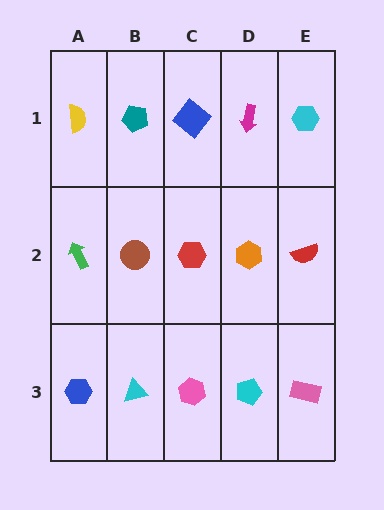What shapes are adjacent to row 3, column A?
A green arrow (row 2, column A), a cyan triangle (row 3, column B).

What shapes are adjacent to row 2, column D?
A magenta arrow (row 1, column D), a cyan pentagon (row 3, column D), a red hexagon (row 2, column C), a red semicircle (row 2, column E).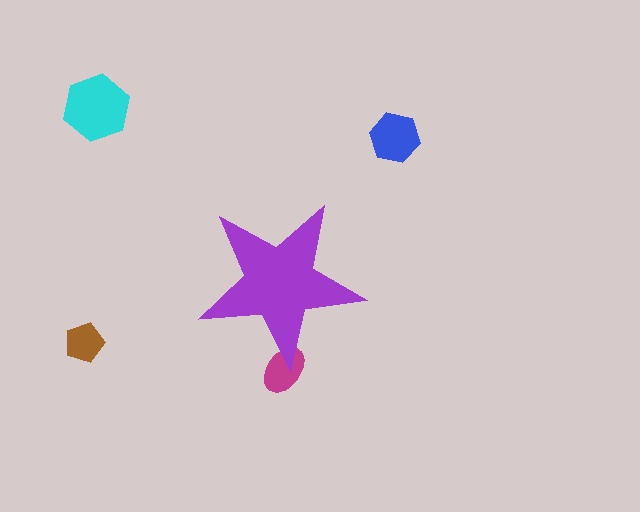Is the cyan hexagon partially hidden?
No, the cyan hexagon is fully visible.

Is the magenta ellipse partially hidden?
Yes, the magenta ellipse is partially hidden behind the purple star.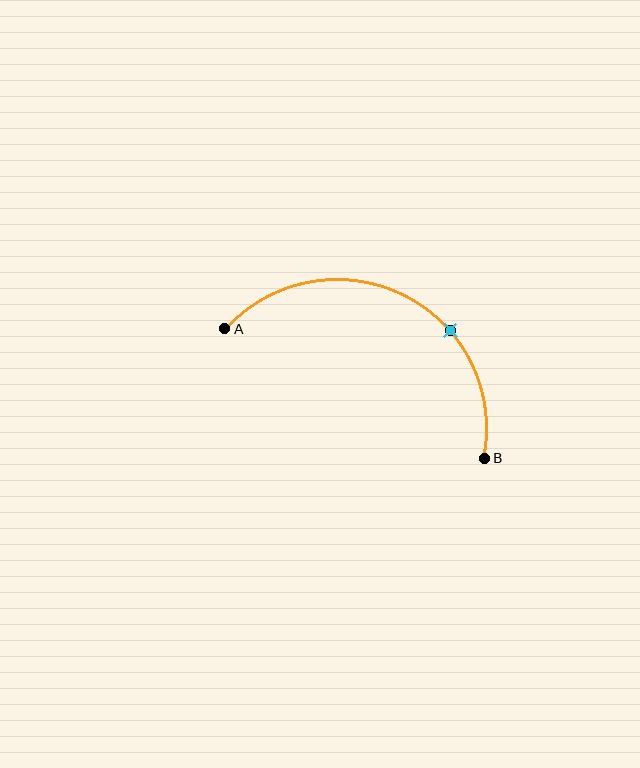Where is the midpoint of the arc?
The arc midpoint is the point on the curve farthest from the straight line joining A and B. It sits above that line.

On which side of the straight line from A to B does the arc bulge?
The arc bulges above the straight line connecting A and B.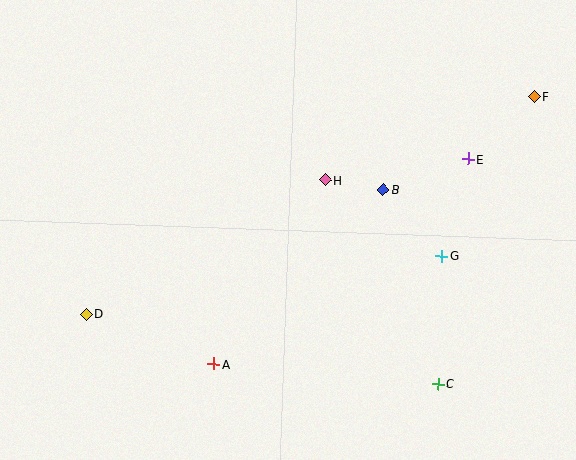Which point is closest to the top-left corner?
Point D is closest to the top-left corner.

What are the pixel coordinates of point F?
Point F is at (534, 97).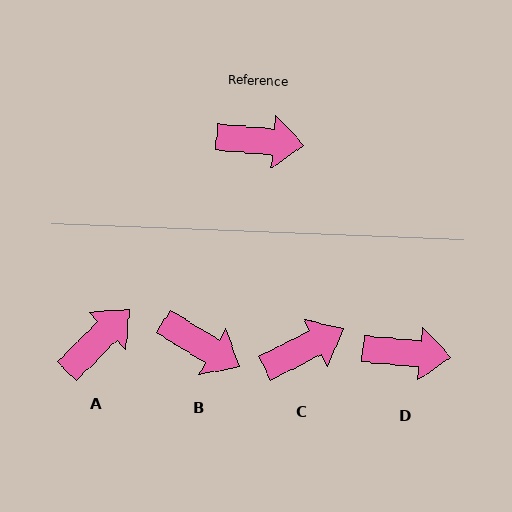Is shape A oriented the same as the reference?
No, it is off by about 50 degrees.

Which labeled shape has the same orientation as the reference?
D.